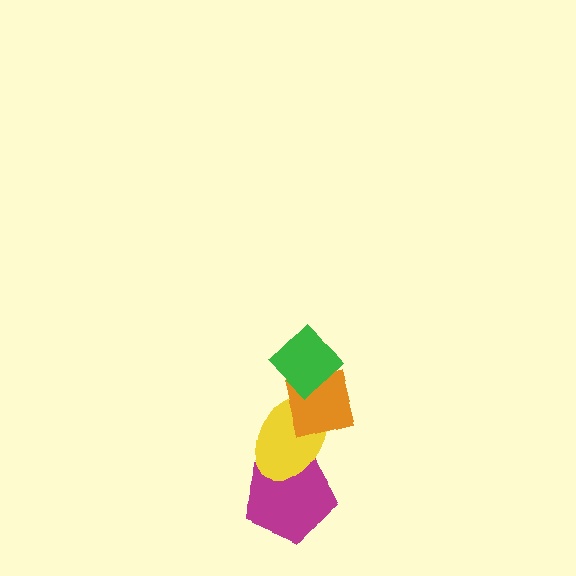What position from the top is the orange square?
The orange square is 2nd from the top.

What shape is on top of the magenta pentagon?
The yellow ellipse is on top of the magenta pentagon.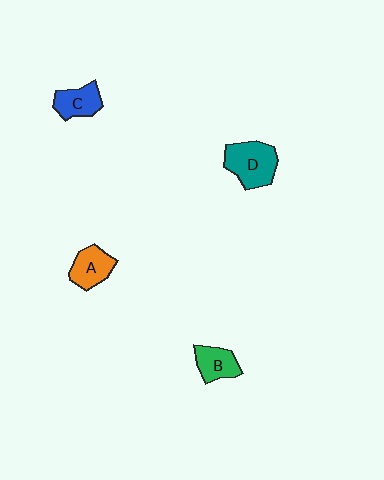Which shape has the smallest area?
Shape B (green).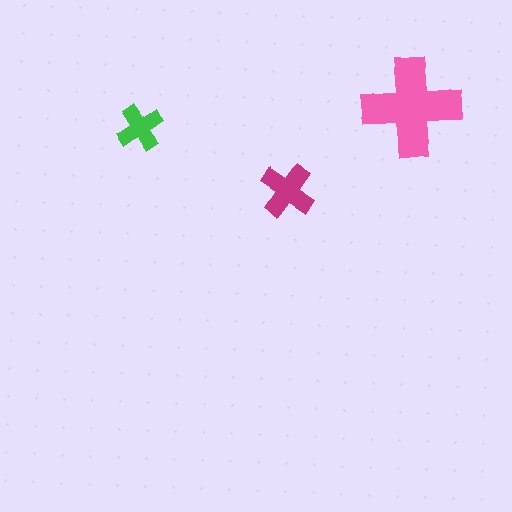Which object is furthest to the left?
The green cross is leftmost.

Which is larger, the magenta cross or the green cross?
The magenta one.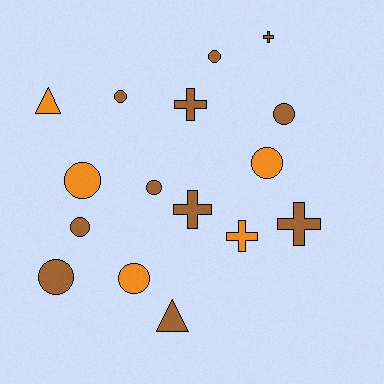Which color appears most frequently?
Brown, with 11 objects.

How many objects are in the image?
There are 16 objects.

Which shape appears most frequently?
Circle, with 9 objects.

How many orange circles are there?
There are 3 orange circles.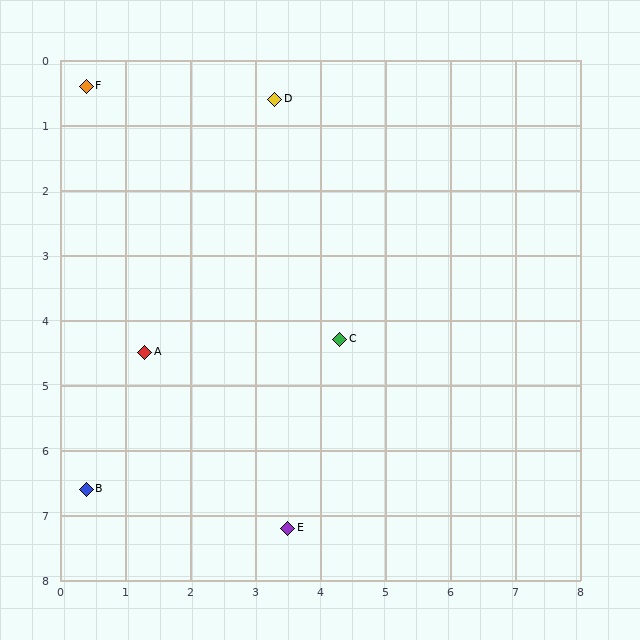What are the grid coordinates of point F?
Point F is at approximately (0.4, 0.4).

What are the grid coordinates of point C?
Point C is at approximately (4.3, 4.3).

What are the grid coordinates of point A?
Point A is at approximately (1.3, 4.5).